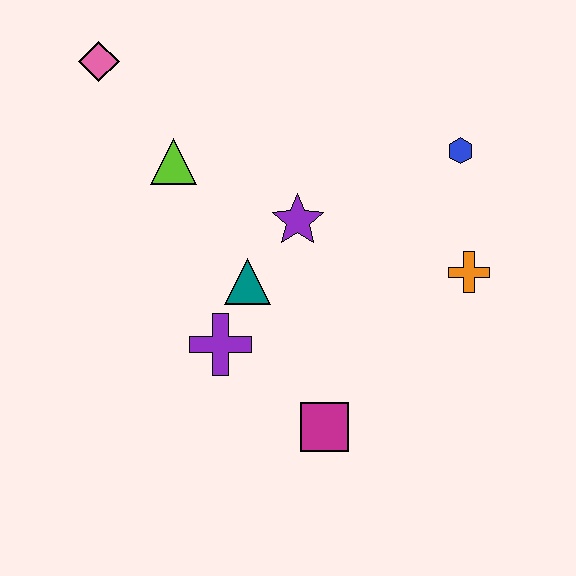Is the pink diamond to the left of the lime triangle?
Yes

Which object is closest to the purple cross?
The teal triangle is closest to the purple cross.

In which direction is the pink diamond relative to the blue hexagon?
The pink diamond is to the left of the blue hexagon.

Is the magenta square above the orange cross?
No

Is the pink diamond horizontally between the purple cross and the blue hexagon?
No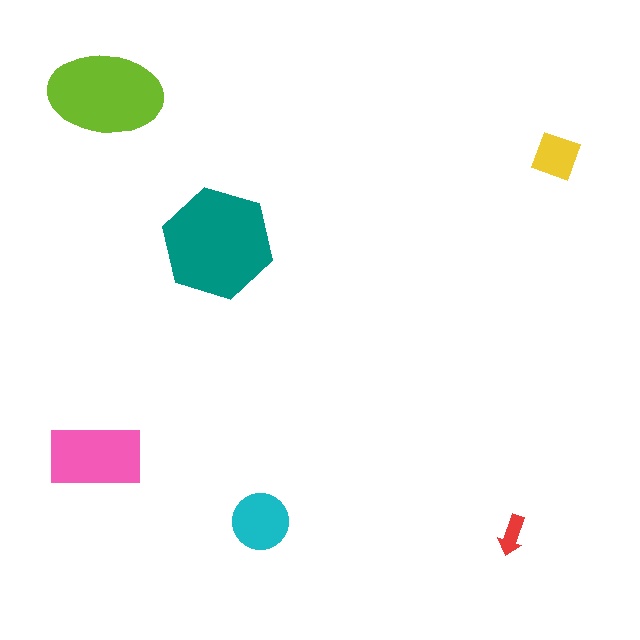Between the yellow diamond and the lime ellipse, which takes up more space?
The lime ellipse.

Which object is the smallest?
The red arrow.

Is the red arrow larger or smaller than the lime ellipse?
Smaller.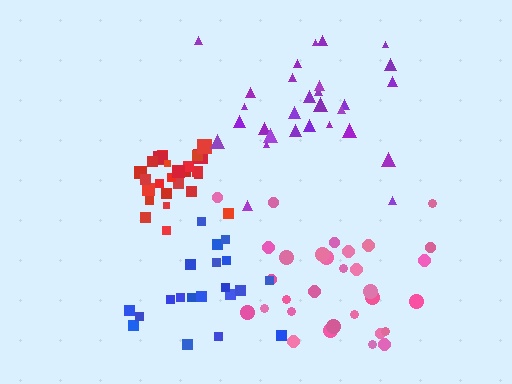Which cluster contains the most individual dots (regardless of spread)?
Pink (32).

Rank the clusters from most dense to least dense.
red, pink, blue, purple.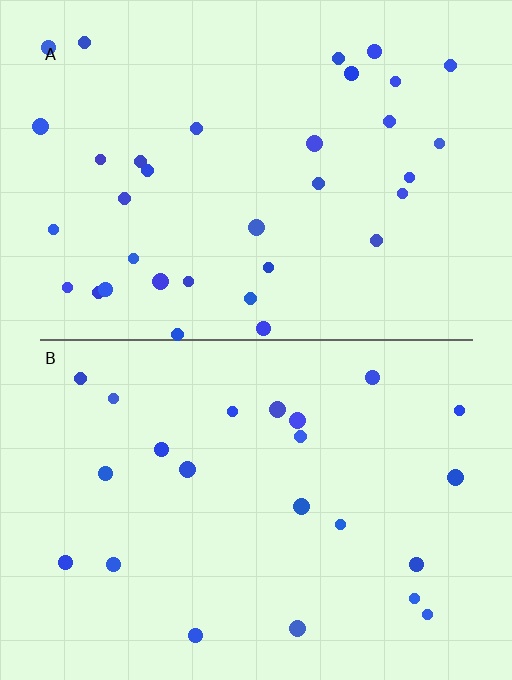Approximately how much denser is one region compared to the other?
Approximately 1.5× — region A over region B.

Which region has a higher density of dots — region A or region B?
A (the top).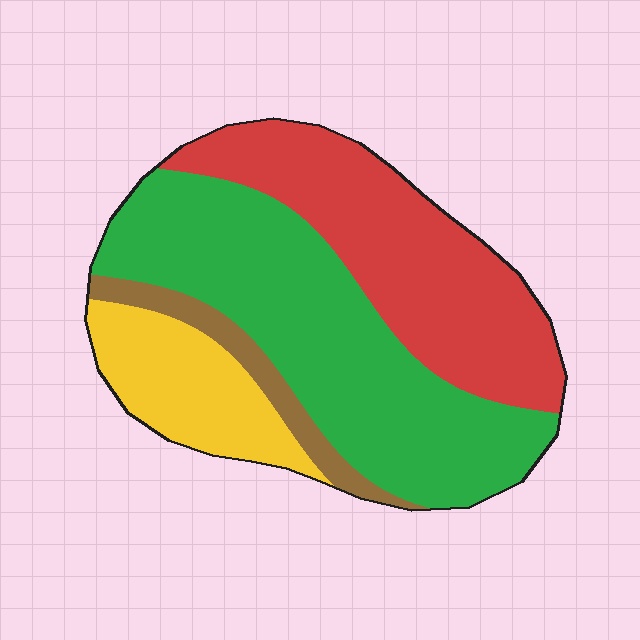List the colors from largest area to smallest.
From largest to smallest: green, red, yellow, brown.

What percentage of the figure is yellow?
Yellow takes up about one sixth (1/6) of the figure.